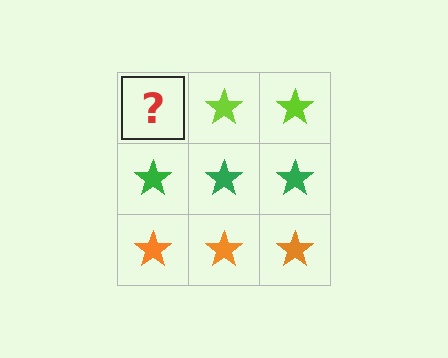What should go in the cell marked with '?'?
The missing cell should contain a lime star.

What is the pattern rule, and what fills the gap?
The rule is that each row has a consistent color. The gap should be filled with a lime star.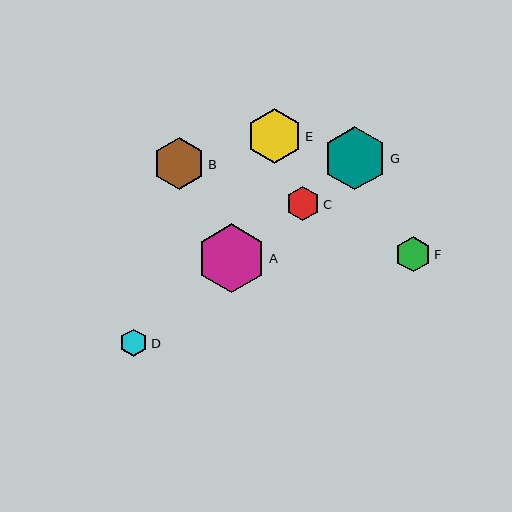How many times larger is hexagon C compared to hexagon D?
Hexagon C is approximately 1.2 times the size of hexagon D.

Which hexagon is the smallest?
Hexagon D is the smallest with a size of approximately 28 pixels.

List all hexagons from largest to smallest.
From largest to smallest: A, G, E, B, F, C, D.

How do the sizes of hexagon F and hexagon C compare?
Hexagon F and hexagon C are approximately the same size.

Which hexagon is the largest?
Hexagon A is the largest with a size of approximately 69 pixels.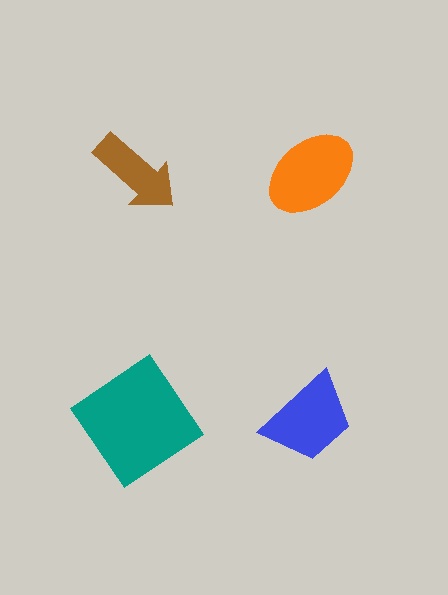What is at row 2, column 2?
A blue trapezoid.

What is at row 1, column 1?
A brown arrow.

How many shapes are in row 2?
2 shapes.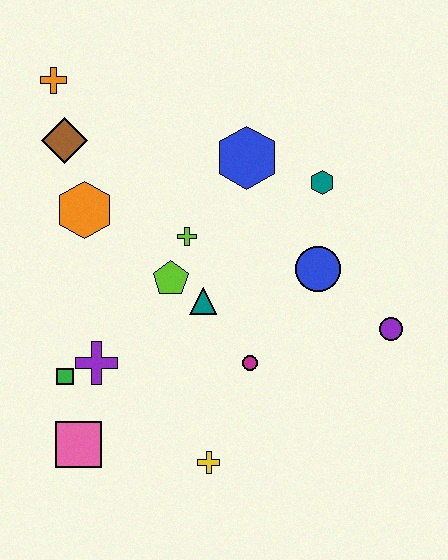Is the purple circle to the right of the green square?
Yes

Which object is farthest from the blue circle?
The orange cross is farthest from the blue circle.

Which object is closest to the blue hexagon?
The teal hexagon is closest to the blue hexagon.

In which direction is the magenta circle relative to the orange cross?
The magenta circle is below the orange cross.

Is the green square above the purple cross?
No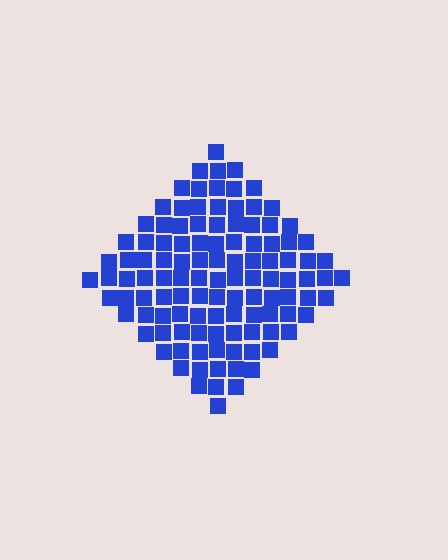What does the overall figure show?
The overall figure shows a diamond.